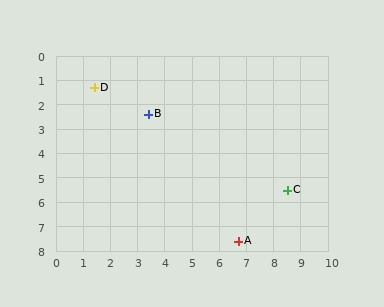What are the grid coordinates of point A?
Point A is at approximately (6.7, 7.6).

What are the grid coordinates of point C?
Point C is at approximately (8.5, 5.5).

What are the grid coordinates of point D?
Point D is at approximately (1.4, 1.3).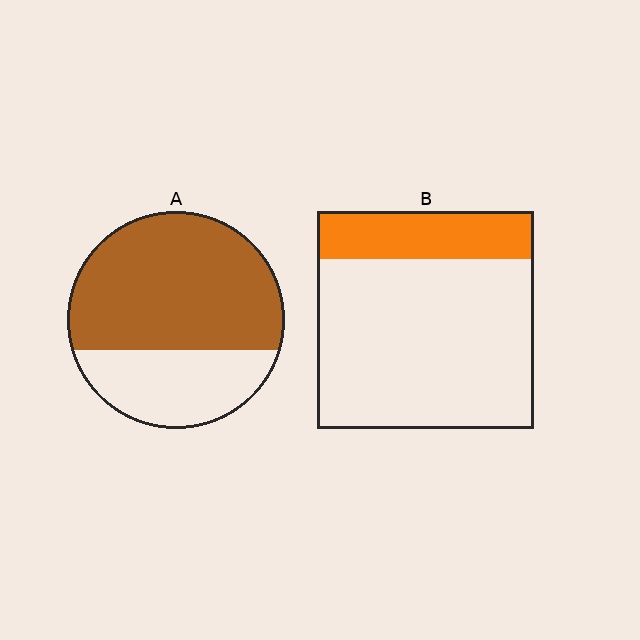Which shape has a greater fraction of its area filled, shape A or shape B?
Shape A.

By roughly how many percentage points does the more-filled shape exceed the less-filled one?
By roughly 45 percentage points (A over B).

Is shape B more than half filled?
No.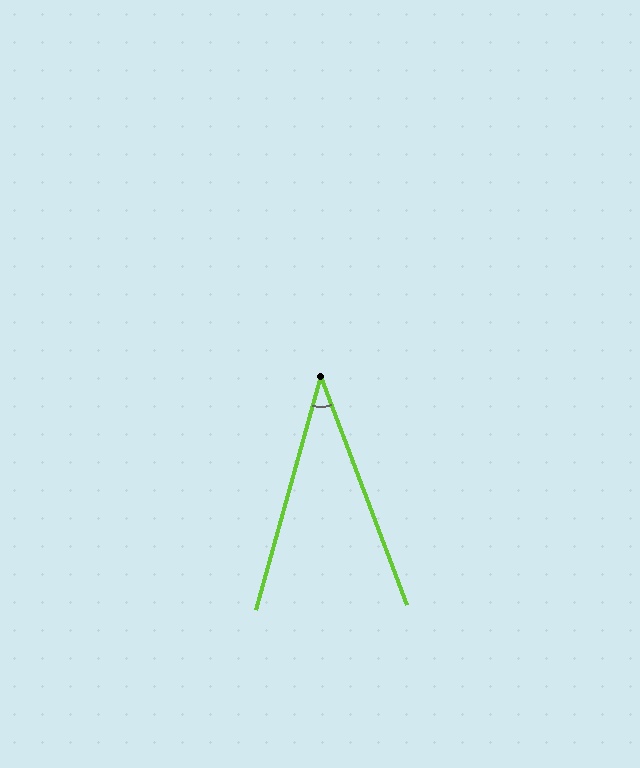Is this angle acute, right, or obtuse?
It is acute.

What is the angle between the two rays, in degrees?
Approximately 36 degrees.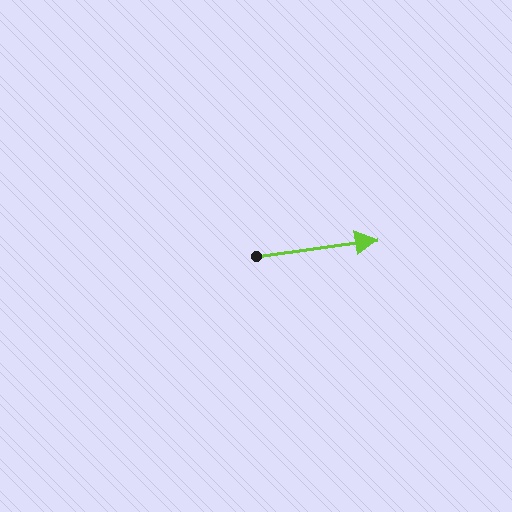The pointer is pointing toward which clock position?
Roughly 3 o'clock.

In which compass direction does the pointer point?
East.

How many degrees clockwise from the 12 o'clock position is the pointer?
Approximately 82 degrees.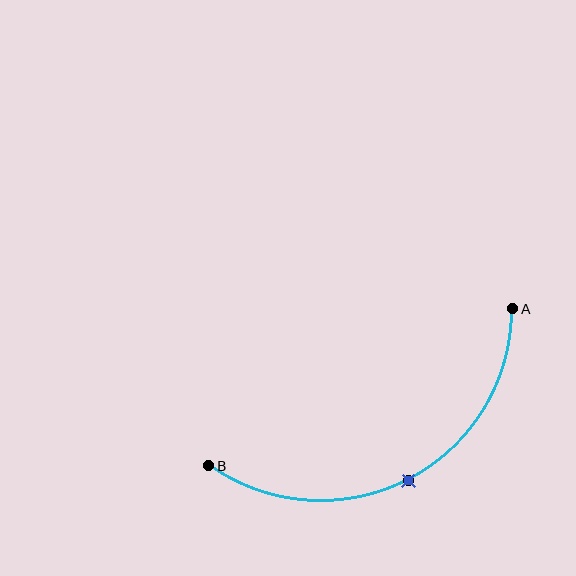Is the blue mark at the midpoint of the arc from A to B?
Yes. The blue mark lies on the arc at equal arc-length from both A and B — it is the arc midpoint.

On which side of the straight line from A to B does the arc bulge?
The arc bulges below the straight line connecting A and B.